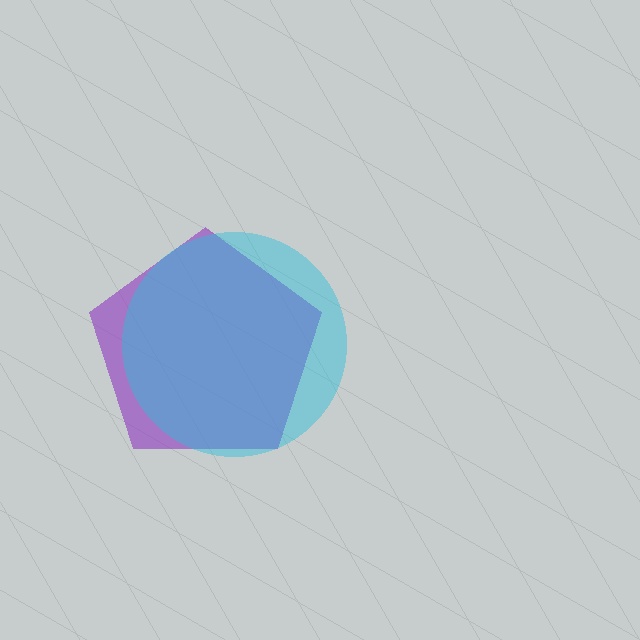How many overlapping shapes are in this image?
There are 2 overlapping shapes in the image.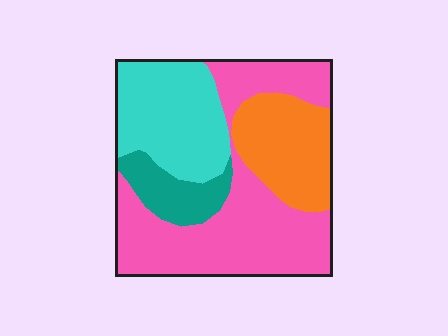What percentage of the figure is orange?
Orange covers roughly 20% of the figure.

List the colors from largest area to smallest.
From largest to smallest: pink, cyan, orange, teal.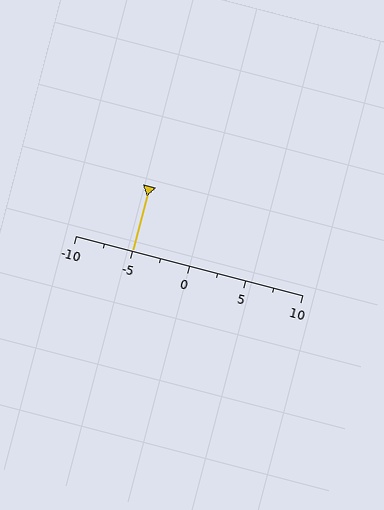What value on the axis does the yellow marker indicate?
The marker indicates approximately -5.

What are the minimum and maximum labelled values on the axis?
The axis runs from -10 to 10.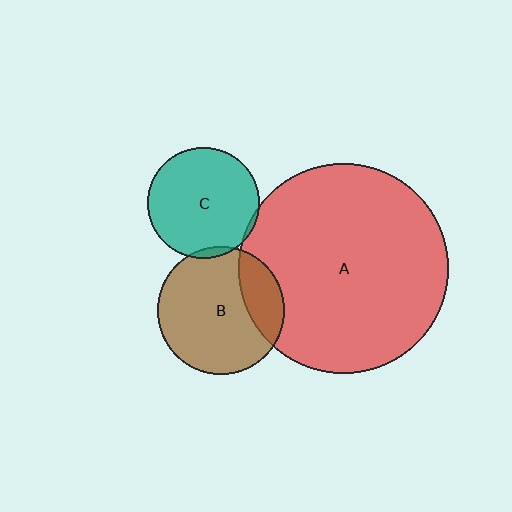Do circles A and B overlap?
Yes.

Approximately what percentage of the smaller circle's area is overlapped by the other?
Approximately 20%.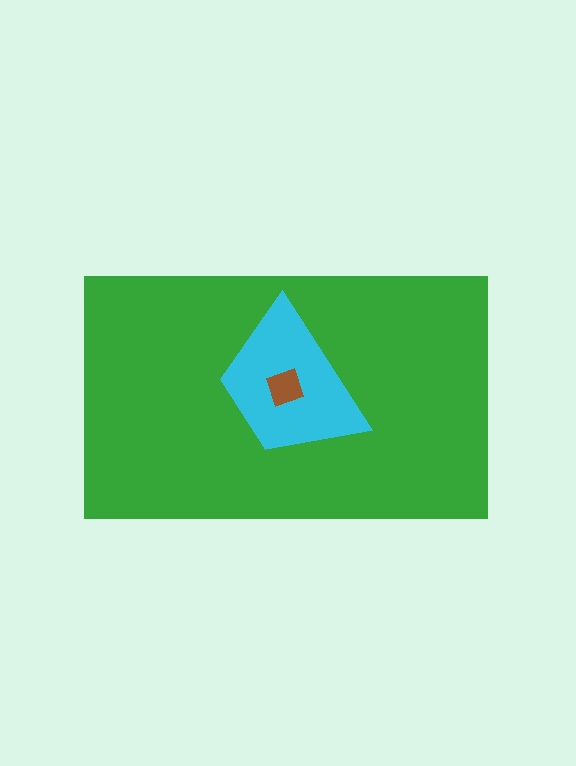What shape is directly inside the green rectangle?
The cyan trapezoid.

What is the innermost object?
The brown diamond.